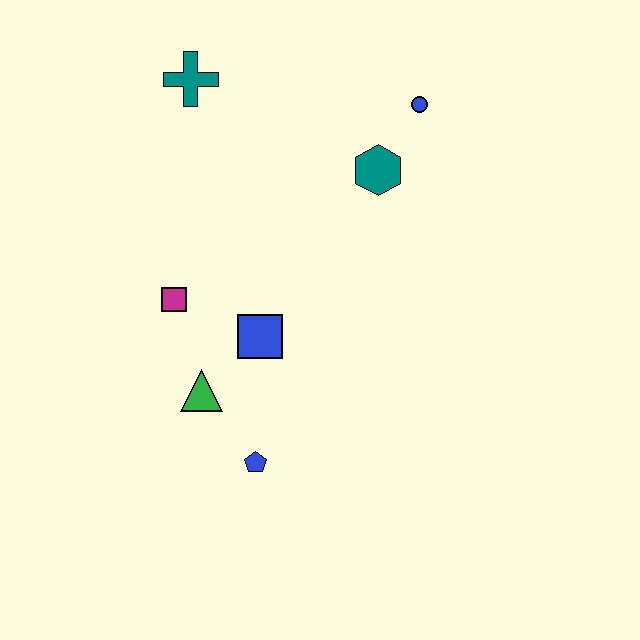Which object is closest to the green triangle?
The blue square is closest to the green triangle.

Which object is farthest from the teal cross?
The blue pentagon is farthest from the teal cross.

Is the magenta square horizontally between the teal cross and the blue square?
No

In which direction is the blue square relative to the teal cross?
The blue square is below the teal cross.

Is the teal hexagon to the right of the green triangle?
Yes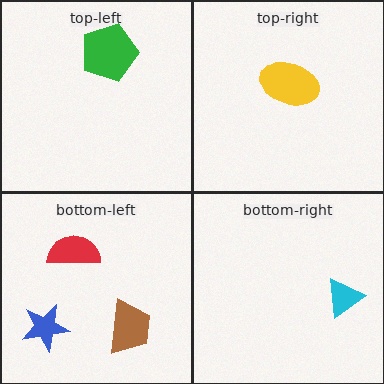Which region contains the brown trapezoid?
The bottom-left region.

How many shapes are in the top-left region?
1.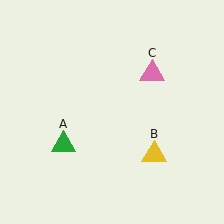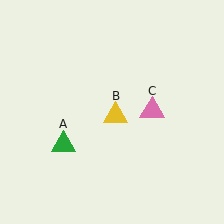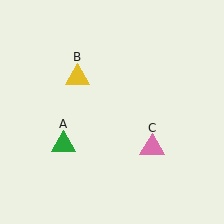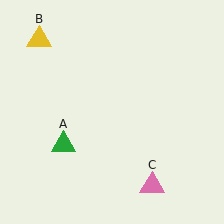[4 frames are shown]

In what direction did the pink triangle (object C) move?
The pink triangle (object C) moved down.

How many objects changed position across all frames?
2 objects changed position: yellow triangle (object B), pink triangle (object C).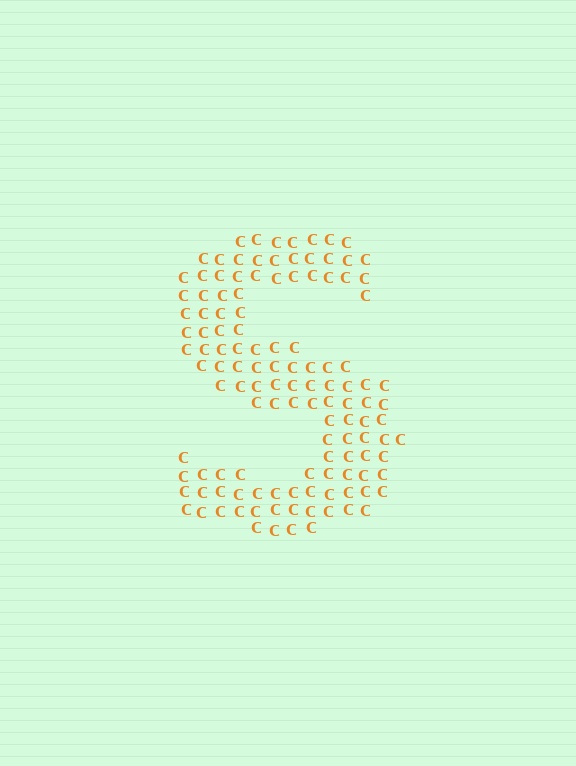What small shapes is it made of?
It is made of small letter C's.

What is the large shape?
The large shape is the letter S.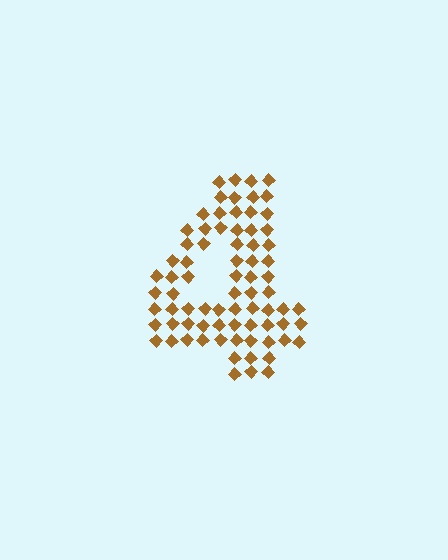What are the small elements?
The small elements are diamonds.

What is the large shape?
The large shape is the digit 4.